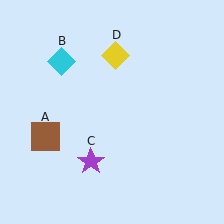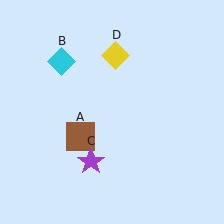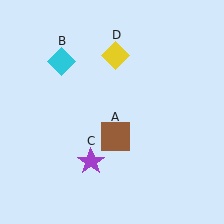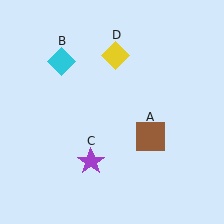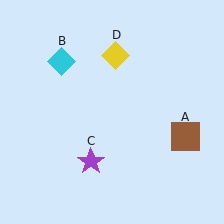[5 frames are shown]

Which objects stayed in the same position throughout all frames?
Cyan diamond (object B) and purple star (object C) and yellow diamond (object D) remained stationary.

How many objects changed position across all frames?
1 object changed position: brown square (object A).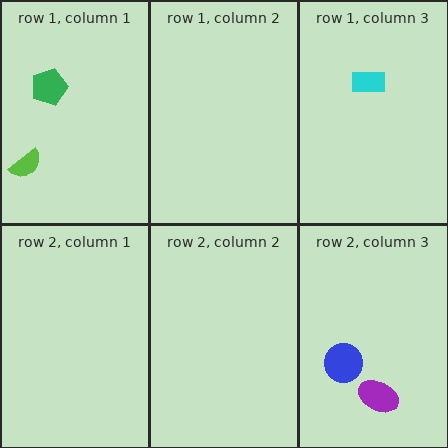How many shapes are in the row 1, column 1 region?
2.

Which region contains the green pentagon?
The row 1, column 1 region.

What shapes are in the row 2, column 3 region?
The blue circle, the purple ellipse.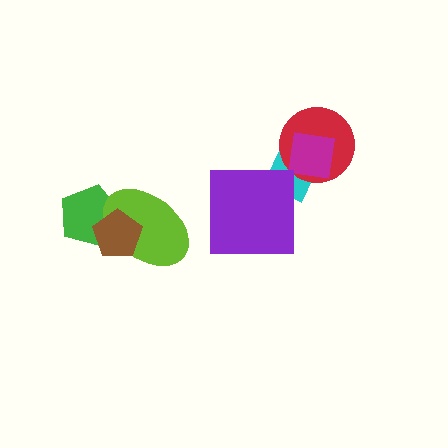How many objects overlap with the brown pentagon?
2 objects overlap with the brown pentagon.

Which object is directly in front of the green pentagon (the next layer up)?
The lime ellipse is directly in front of the green pentagon.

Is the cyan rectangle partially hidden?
Yes, it is partially covered by another shape.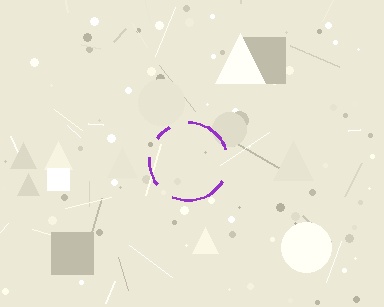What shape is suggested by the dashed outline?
The dashed outline suggests a circle.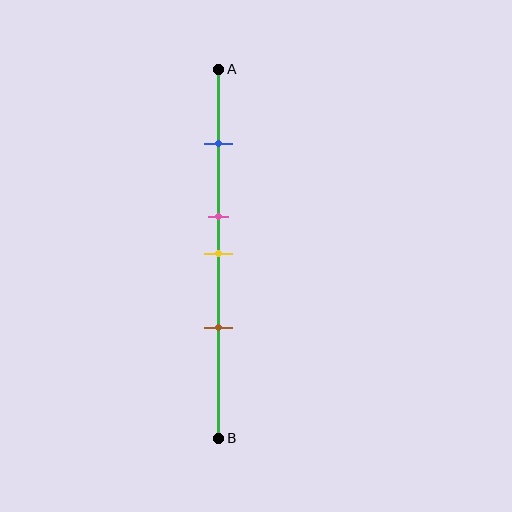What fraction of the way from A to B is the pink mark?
The pink mark is approximately 40% (0.4) of the way from A to B.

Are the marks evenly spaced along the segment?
No, the marks are not evenly spaced.